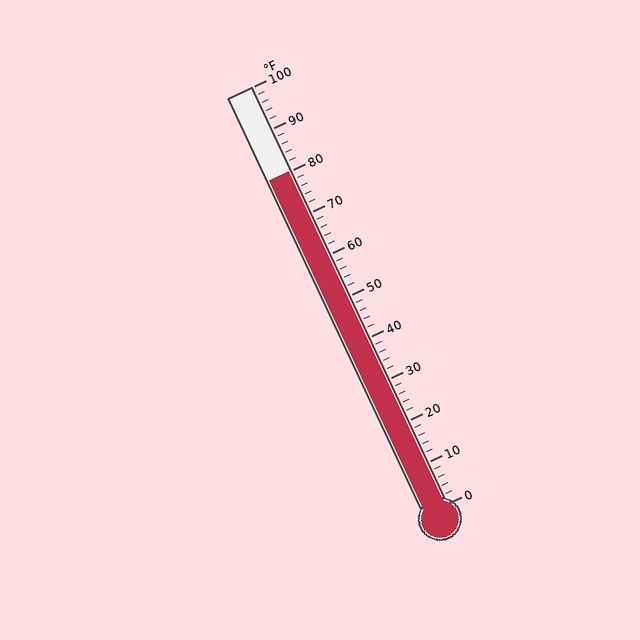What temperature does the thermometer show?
The thermometer shows approximately 80°F.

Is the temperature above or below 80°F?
The temperature is at 80°F.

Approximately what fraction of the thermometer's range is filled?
The thermometer is filled to approximately 80% of its range.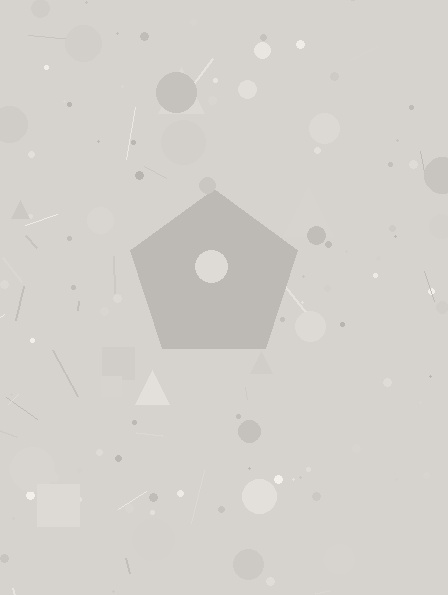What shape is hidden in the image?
A pentagon is hidden in the image.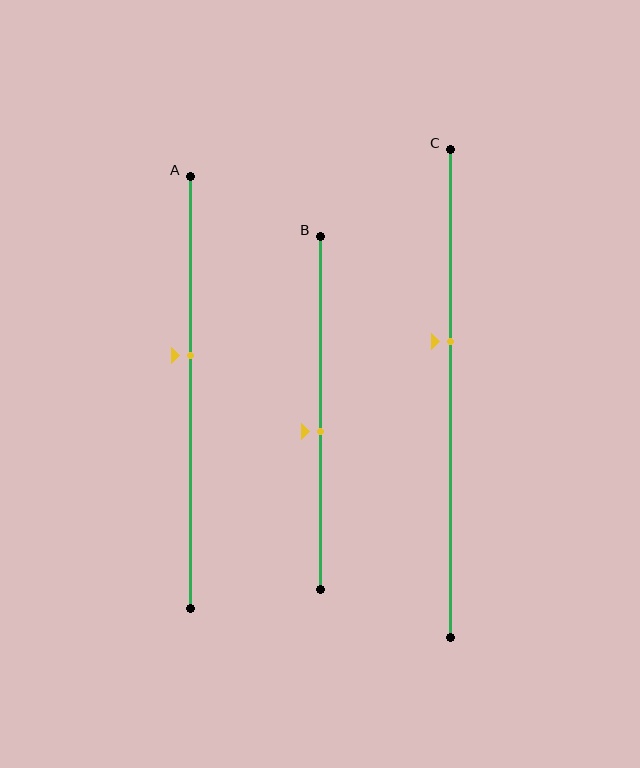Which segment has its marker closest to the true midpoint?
Segment B has its marker closest to the true midpoint.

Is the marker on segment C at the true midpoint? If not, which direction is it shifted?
No, the marker on segment C is shifted upward by about 11% of the segment length.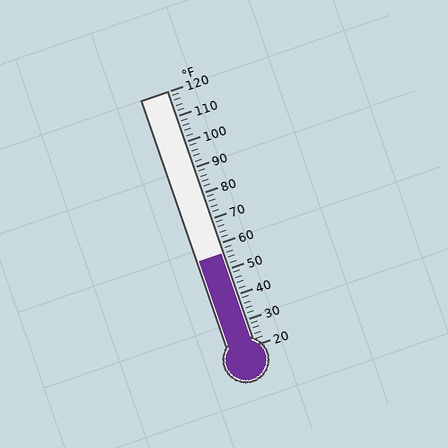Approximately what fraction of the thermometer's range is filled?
The thermometer is filled to approximately 35% of its range.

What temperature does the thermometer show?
The thermometer shows approximately 56°F.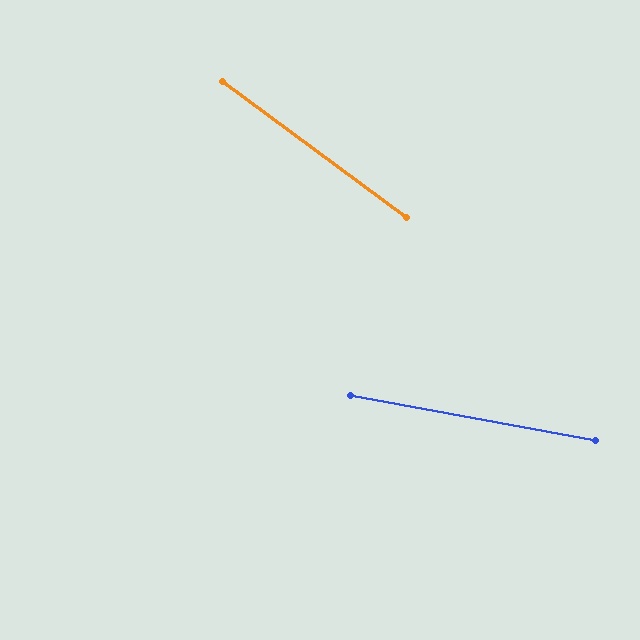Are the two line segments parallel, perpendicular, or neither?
Neither parallel nor perpendicular — they differ by about 26°.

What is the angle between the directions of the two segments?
Approximately 26 degrees.